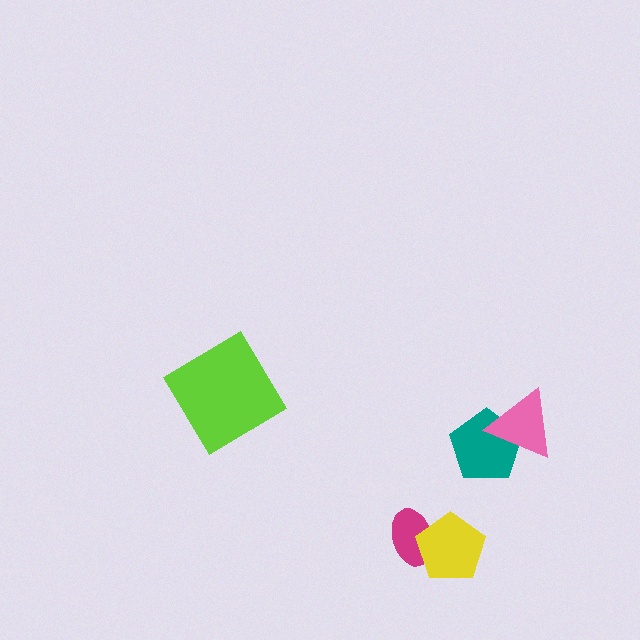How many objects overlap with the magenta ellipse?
1 object overlaps with the magenta ellipse.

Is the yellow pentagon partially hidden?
No, no other shape covers it.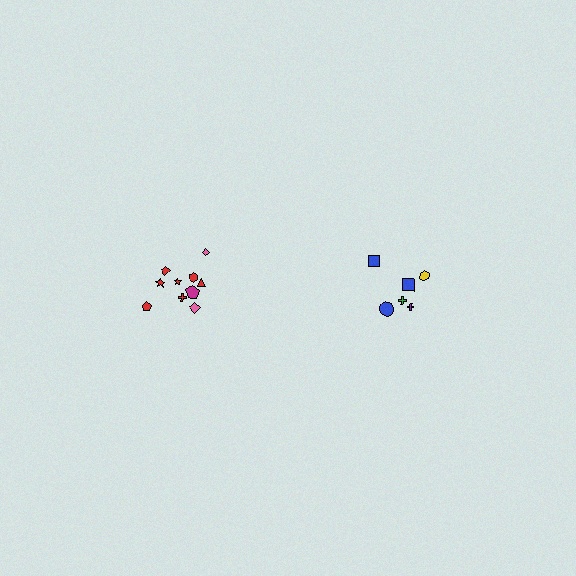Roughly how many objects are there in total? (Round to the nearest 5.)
Roughly 15 objects in total.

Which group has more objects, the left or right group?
The left group.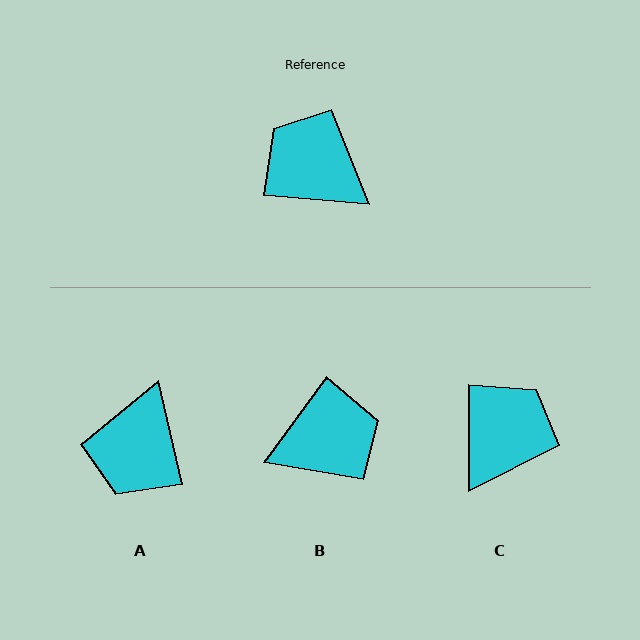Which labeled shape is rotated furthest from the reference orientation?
B, about 121 degrees away.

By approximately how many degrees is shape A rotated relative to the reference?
Approximately 107 degrees counter-clockwise.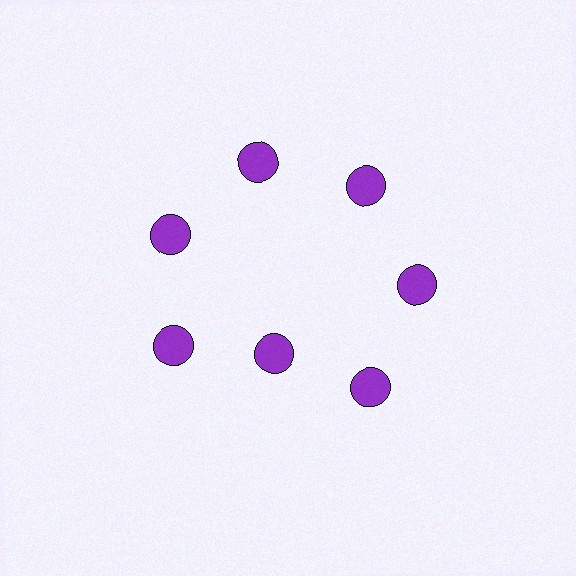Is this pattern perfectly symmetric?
No. The 7 purple circles are arranged in a ring, but one element near the 6 o'clock position is pulled inward toward the center, breaking the 7-fold rotational symmetry.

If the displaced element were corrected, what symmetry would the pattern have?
It would have 7-fold rotational symmetry — the pattern would map onto itself every 51 degrees.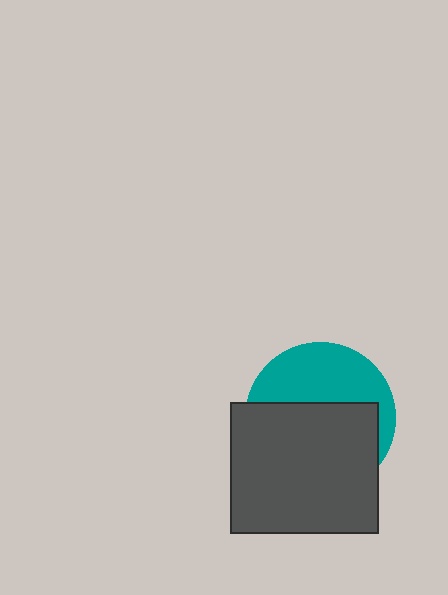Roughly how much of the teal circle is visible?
A small part of it is visible (roughly 41%).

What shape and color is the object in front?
The object in front is a dark gray rectangle.